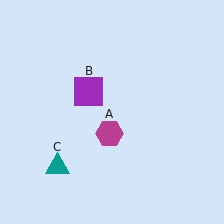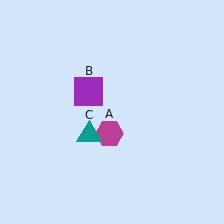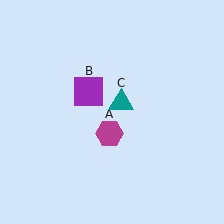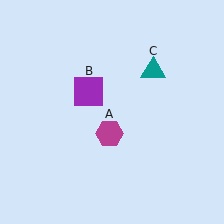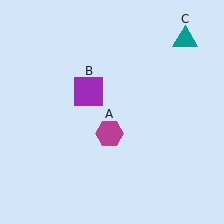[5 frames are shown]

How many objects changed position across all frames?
1 object changed position: teal triangle (object C).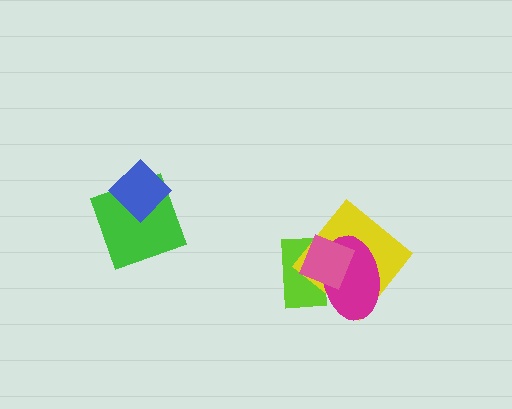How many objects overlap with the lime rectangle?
3 objects overlap with the lime rectangle.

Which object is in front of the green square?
The blue diamond is in front of the green square.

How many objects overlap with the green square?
1 object overlaps with the green square.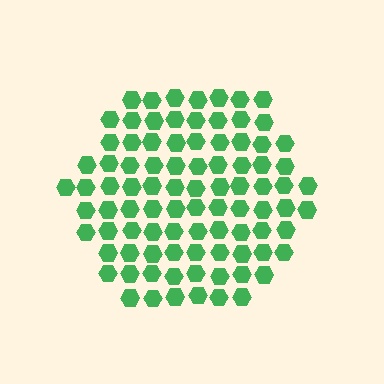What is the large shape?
The large shape is a hexagon.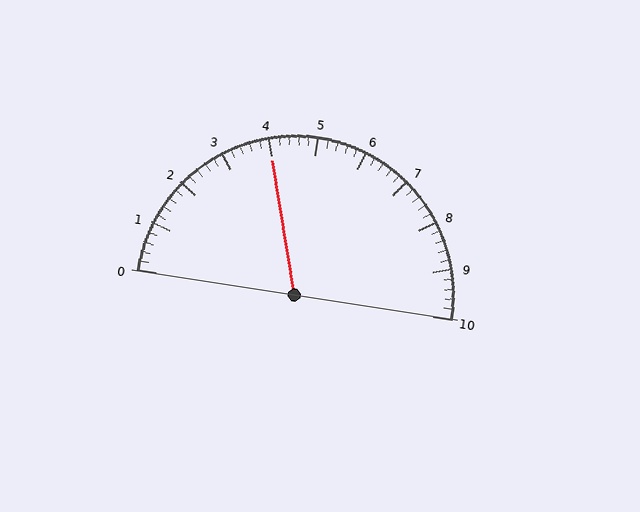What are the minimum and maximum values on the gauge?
The gauge ranges from 0 to 10.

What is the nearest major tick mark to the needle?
The nearest major tick mark is 4.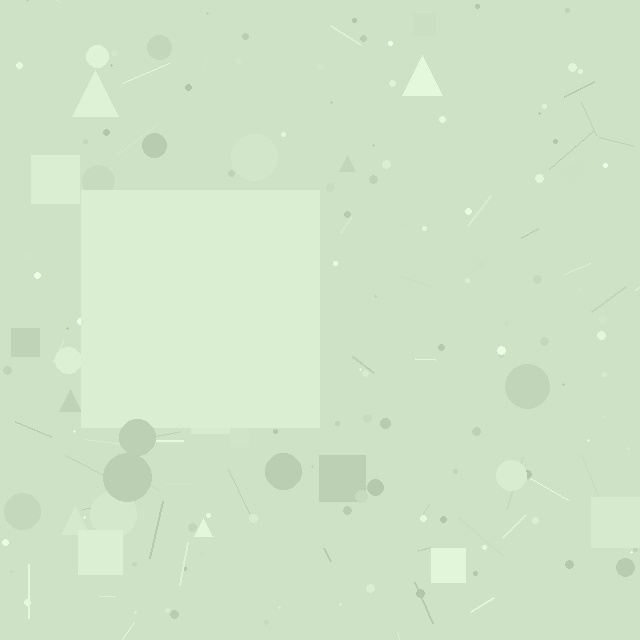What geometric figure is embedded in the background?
A square is embedded in the background.